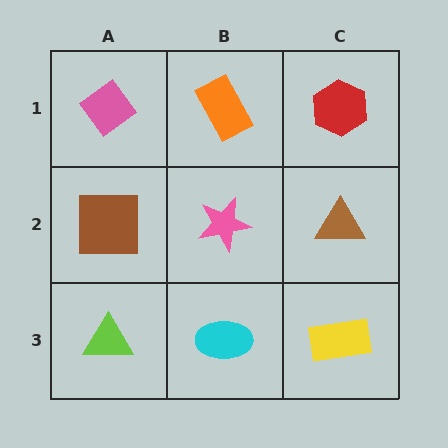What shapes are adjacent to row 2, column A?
A pink diamond (row 1, column A), a lime triangle (row 3, column A), a pink star (row 2, column B).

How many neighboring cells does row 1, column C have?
2.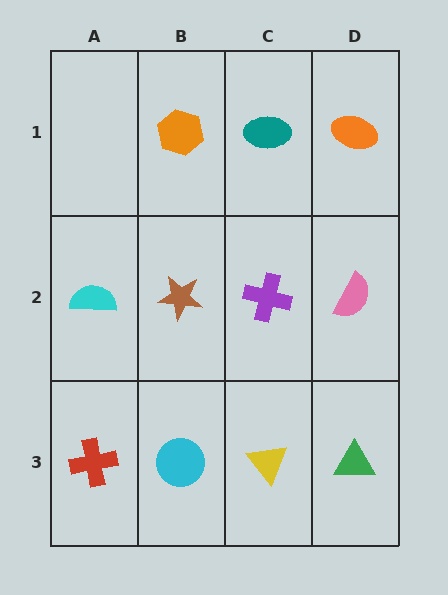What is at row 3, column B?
A cyan circle.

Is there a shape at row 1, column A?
No, that cell is empty.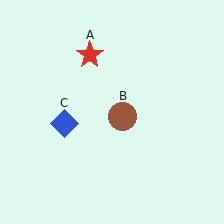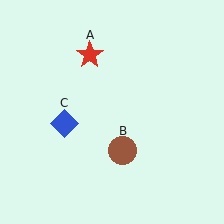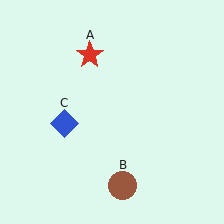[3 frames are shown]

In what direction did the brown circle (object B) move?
The brown circle (object B) moved down.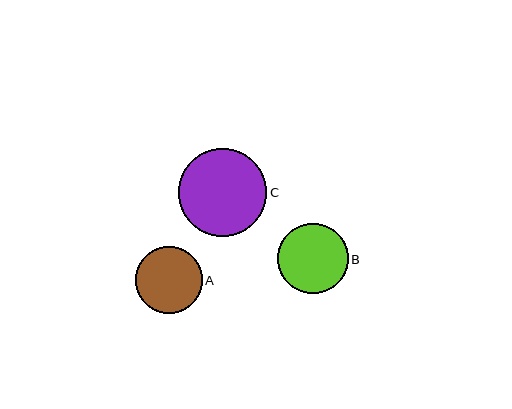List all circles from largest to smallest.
From largest to smallest: C, B, A.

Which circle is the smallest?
Circle A is the smallest with a size of approximately 67 pixels.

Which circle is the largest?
Circle C is the largest with a size of approximately 88 pixels.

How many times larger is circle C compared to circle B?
Circle C is approximately 1.2 times the size of circle B.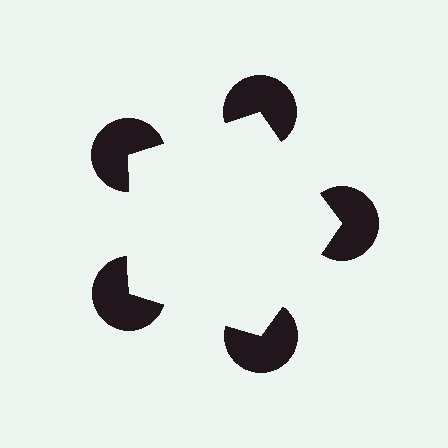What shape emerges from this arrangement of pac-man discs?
An illusory pentagon — its edges are inferred from the aligned wedge cuts in the pac-man discs, not physically drawn.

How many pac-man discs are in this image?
There are 5 — one at each vertex of the illusory pentagon.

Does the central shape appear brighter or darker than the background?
It typically appears slightly brighter than the background, even though no actual brightness change is drawn.